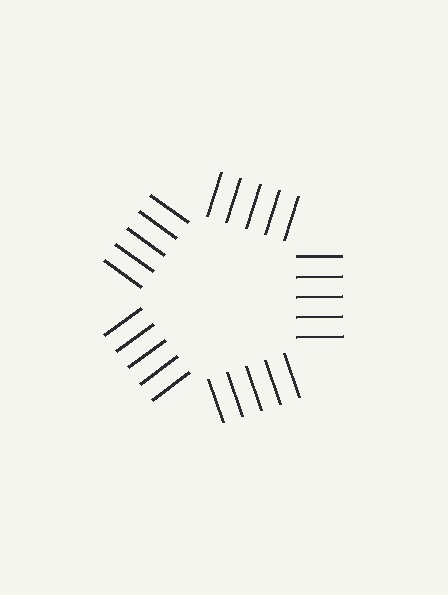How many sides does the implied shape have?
5 sides — the line-ends trace a pentagon.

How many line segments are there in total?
25 — 5 along each of the 5 edges.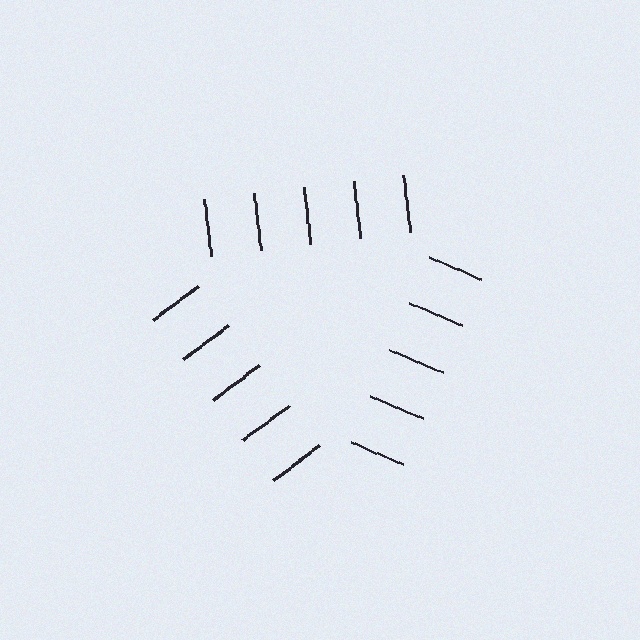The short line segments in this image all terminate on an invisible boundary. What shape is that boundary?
An illusory triangle — the line segments terminate on its edges but no continuous stroke is drawn.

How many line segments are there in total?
15 — 5 along each of the 3 edges.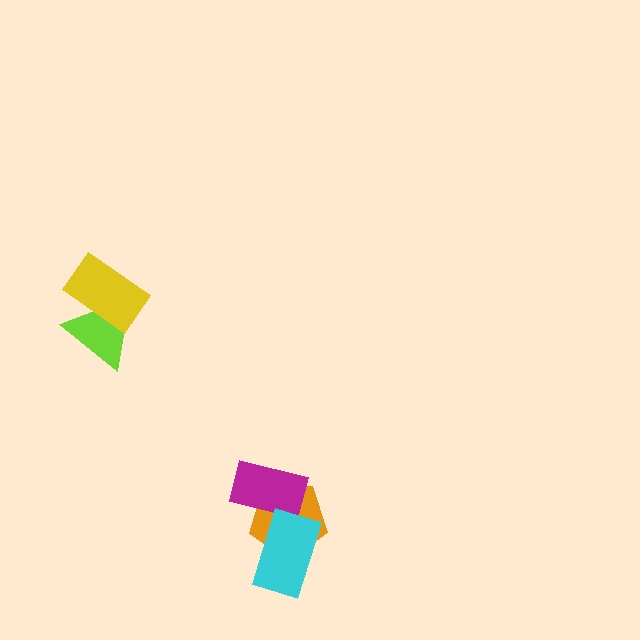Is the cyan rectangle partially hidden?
No, no other shape covers it.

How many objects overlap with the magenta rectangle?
2 objects overlap with the magenta rectangle.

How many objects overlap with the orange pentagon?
2 objects overlap with the orange pentagon.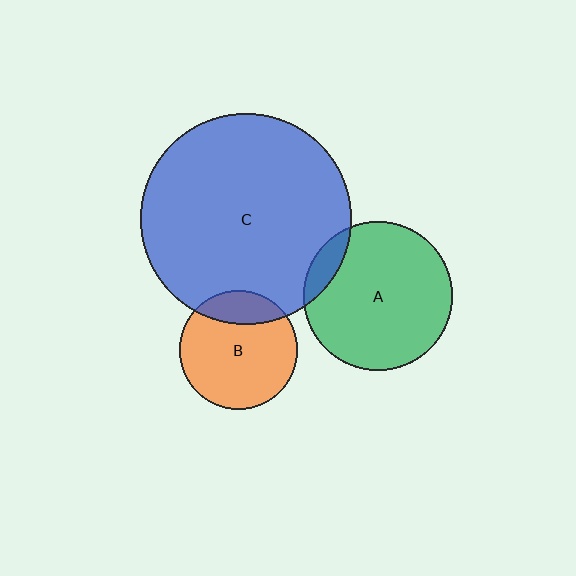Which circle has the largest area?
Circle C (blue).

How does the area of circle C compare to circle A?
Approximately 2.0 times.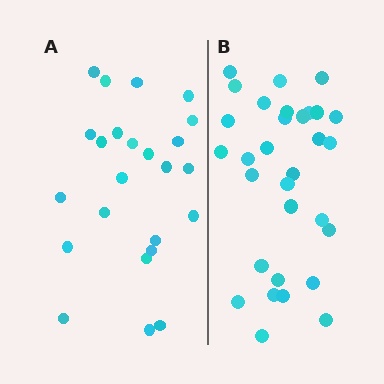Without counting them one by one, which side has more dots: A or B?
Region B (the right region) has more dots.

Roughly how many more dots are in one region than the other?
Region B has roughly 8 or so more dots than region A.